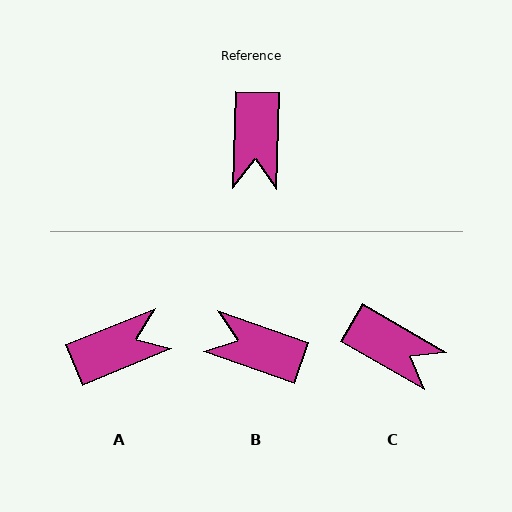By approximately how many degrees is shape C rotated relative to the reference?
Approximately 61 degrees counter-clockwise.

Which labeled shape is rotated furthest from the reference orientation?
A, about 114 degrees away.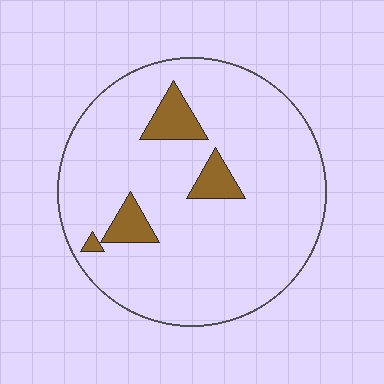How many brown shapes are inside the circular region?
4.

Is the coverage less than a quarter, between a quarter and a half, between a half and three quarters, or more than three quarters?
Less than a quarter.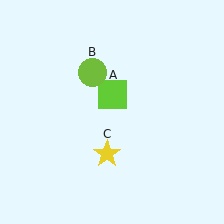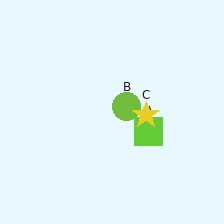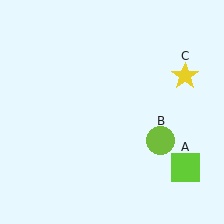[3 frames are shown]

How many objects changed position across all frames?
3 objects changed position: lime square (object A), lime circle (object B), yellow star (object C).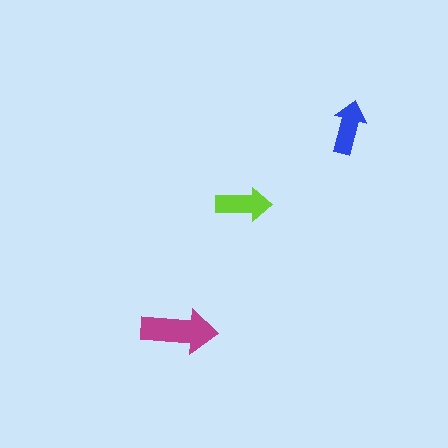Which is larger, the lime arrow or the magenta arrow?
The magenta one.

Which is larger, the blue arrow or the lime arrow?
The lime one.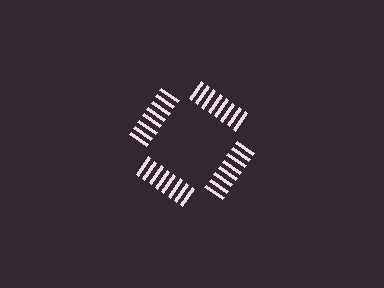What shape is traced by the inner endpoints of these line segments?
An illusory square — the line segments terminate on its edges but no continuous stroke is drawn.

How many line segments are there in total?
32 — 8 along each of the 4 edges.